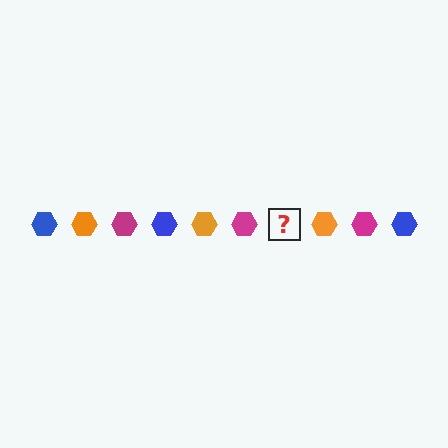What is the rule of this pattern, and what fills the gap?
The rule is that the pattern cycles through blue, orange, magenta hexagons. The gap should be filled with a blue hexagon.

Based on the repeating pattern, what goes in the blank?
The blank should be a blue hexagon.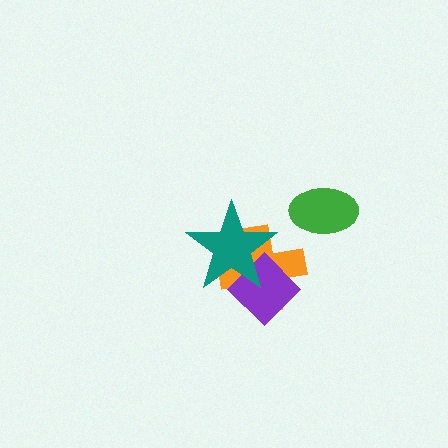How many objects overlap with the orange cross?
2 objects overlap with the orange cross.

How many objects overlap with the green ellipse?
0 objects overlap with the green ellipse.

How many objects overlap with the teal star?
2 objects overlap with the teal star.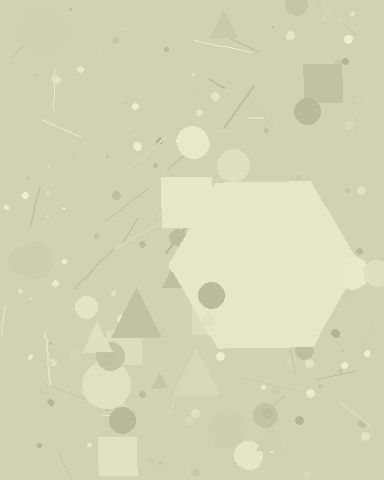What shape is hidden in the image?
A hexagon is hidden in the image.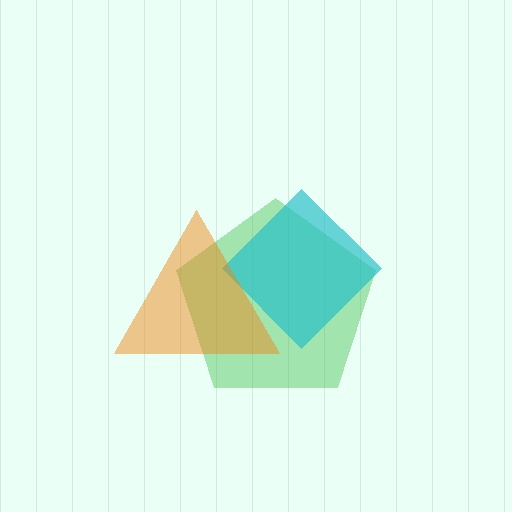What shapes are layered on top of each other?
The layered shapes are: a green pentagon, a cyan diamond, an orange triangle.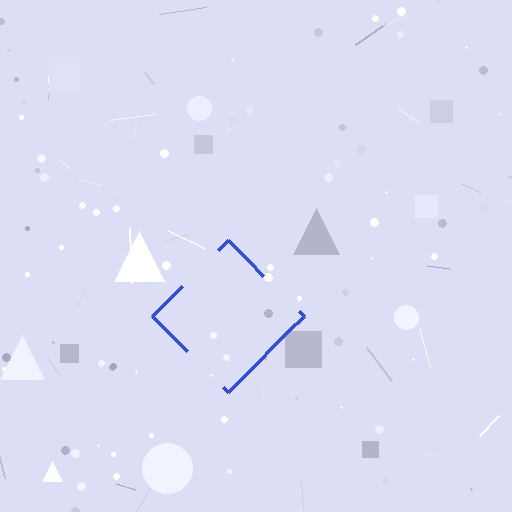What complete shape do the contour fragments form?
The contour fragments form a diamond.